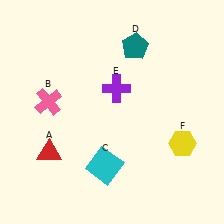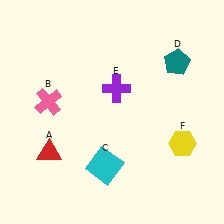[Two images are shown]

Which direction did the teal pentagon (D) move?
The teal pentagon (D) moved right.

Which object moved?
The teal pentagon (D) moved right.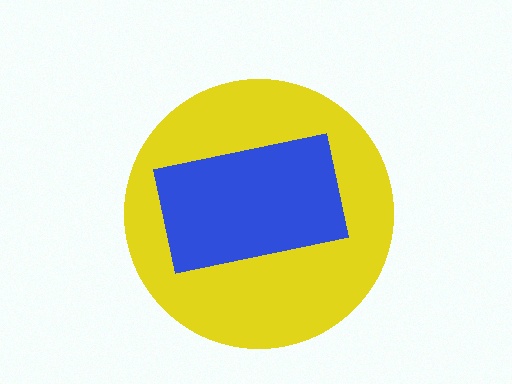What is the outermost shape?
The yellow circle.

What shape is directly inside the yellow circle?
The blue rectangle.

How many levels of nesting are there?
2.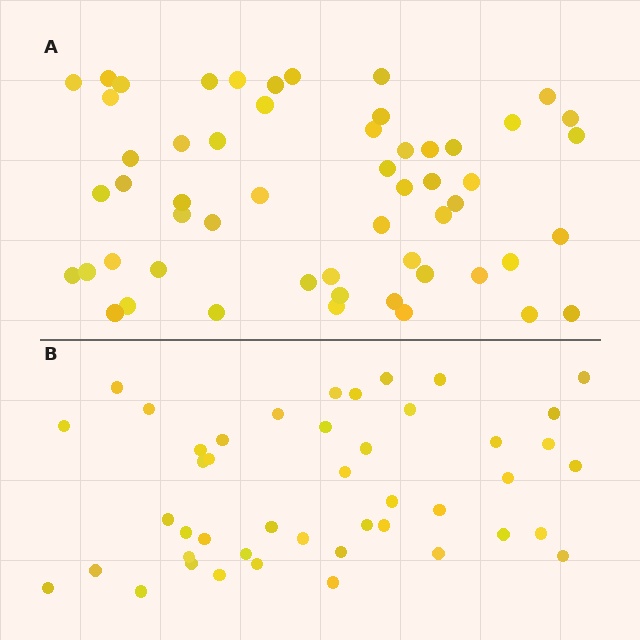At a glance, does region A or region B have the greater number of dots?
Region A (the top region) has more dots.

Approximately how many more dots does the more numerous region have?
Region A has roughly 10 or so more dots than region B.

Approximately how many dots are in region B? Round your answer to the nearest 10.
About 40 dots. (The exact count is 45, which rounds to 40.)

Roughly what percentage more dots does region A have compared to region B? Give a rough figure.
About 20% more.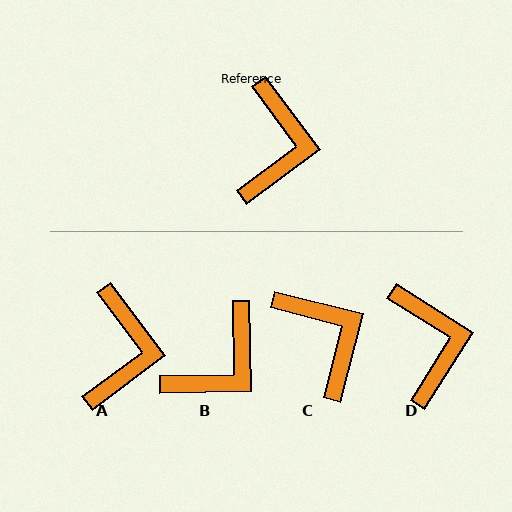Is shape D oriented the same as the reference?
No, it is off by about 21 degrees.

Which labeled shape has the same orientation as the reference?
A.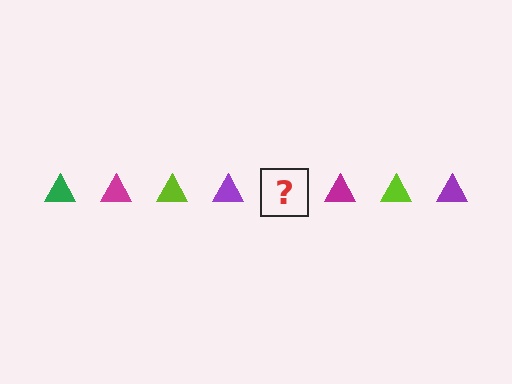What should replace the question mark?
The question mark should be replaced with a green triangle.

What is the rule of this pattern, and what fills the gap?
The rule is that the pattern cycles through green, magenta, lime, purple triangles. The gap should be filled with a green triangle.